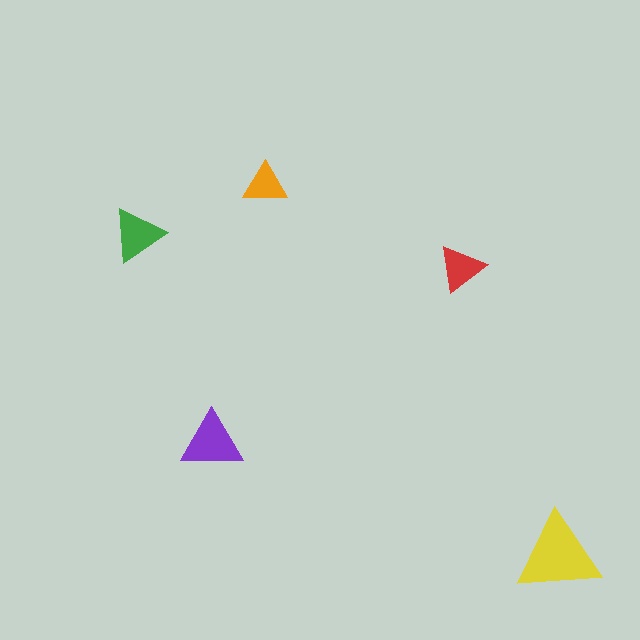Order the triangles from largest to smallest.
the yellow one, the purple one, the green one, the red one, the orange one.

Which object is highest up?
The orange triangle is topmost.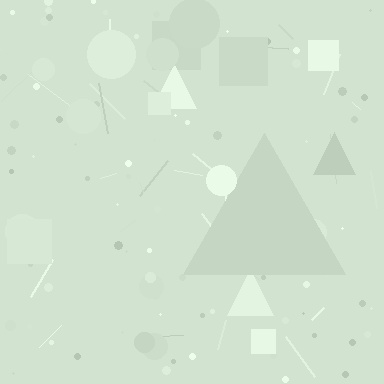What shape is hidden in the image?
A triangle is hidden in the image.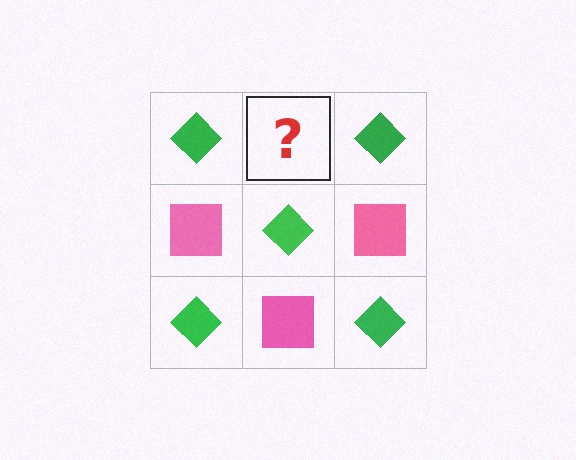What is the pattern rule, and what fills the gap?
The rule is that it alternates green diamond and pink square in a checkerboard pattern. The gap should be filled with a pink square.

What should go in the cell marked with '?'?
The missing cell should contain a pink square.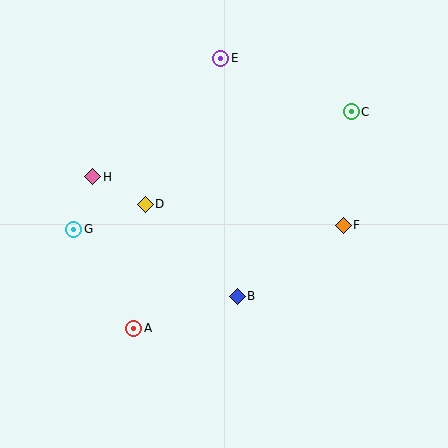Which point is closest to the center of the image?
Point B at (237, 296) is closest to the center.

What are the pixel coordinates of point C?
Point C is at (351, 112).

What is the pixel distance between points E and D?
The distance between E and D is 164 pixels.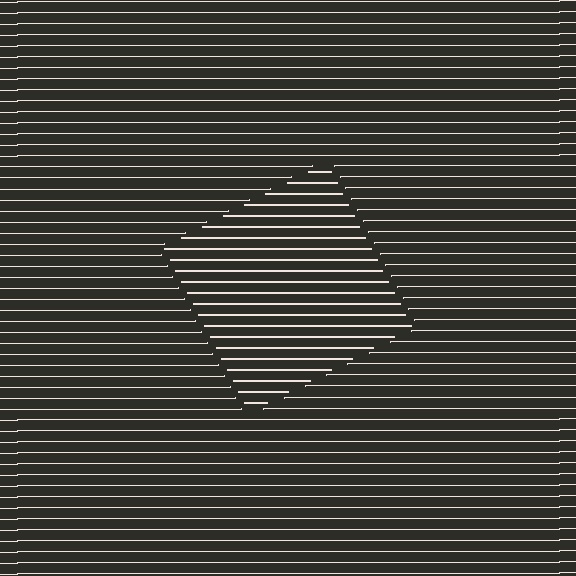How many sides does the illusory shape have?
4 sides — the line-ends trace a square.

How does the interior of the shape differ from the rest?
The interior of the shape contains the same grating, shifted by half a period — the contour is defined by the phase discontinuity where line-ends from the inner and outer gratings abut.